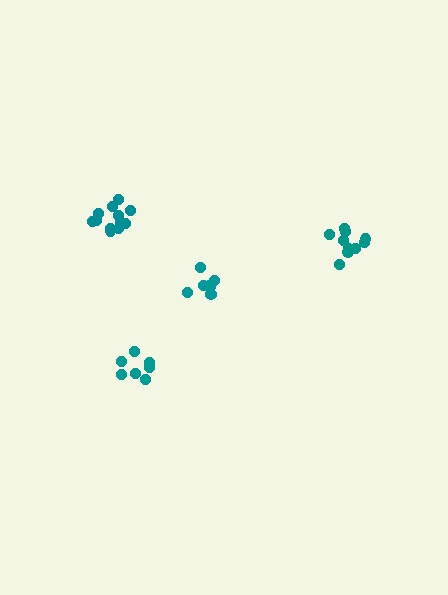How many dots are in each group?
Group 1: 10 dots, Group 2: 7 dots, Group 3: 12 dots, Group 4: 7 dots (36 total).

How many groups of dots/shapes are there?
There are 4 groups.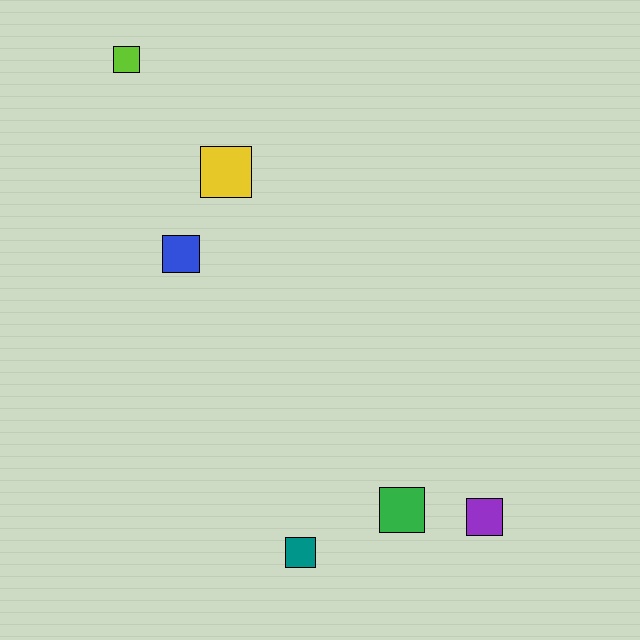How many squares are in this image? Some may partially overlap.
There are 6 squares.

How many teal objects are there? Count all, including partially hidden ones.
There is 1 teal object.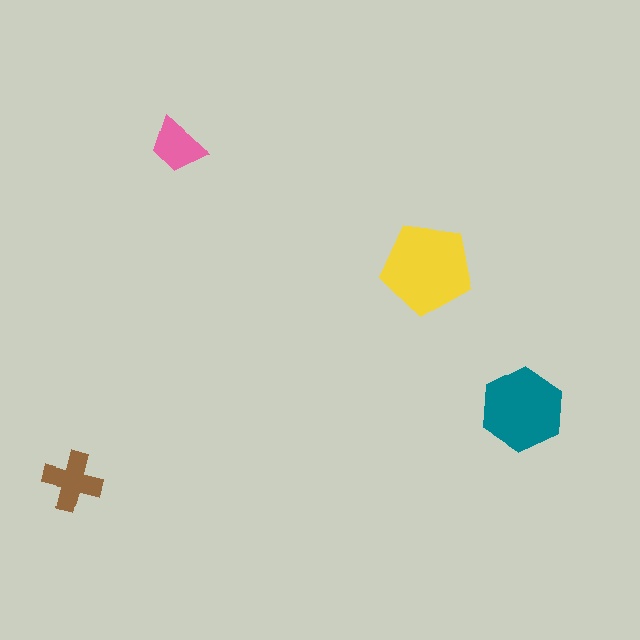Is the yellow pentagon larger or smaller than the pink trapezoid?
Larger.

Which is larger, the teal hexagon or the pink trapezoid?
The teal hexagon.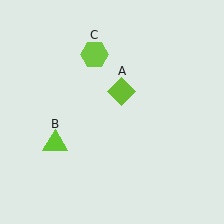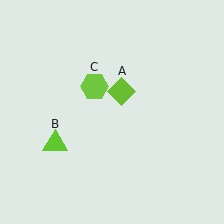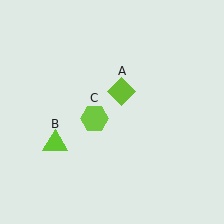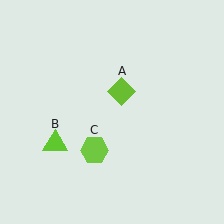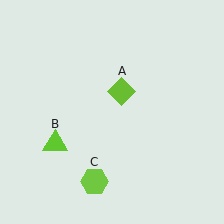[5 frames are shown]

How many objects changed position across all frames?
1 object changed position: lime hexagon (object C).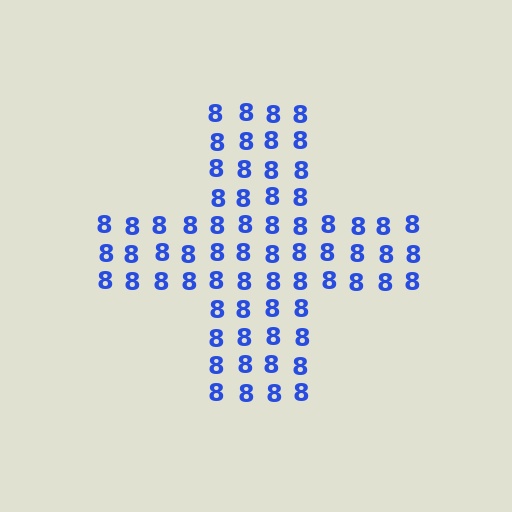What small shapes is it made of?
It is made of small digit 8's.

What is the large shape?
The large shape is a cross.